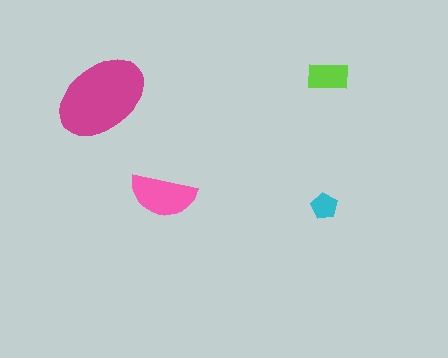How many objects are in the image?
There are 4 objects in the image.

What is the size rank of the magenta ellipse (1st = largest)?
1st.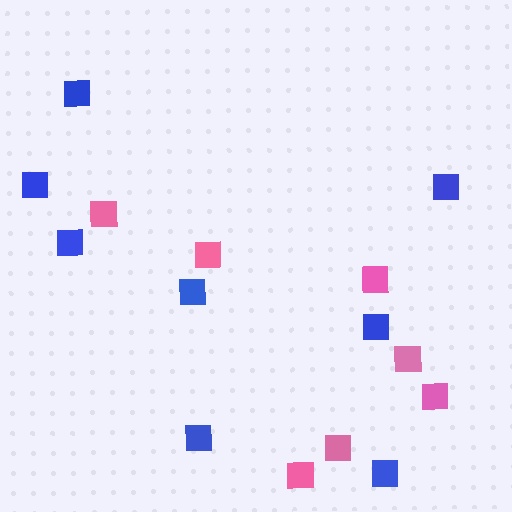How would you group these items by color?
There are 2 groups: one group of blue squares (8) and one group of pink squares (7).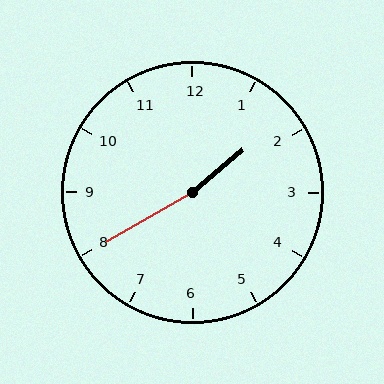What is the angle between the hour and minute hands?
Approximately 170 degrees.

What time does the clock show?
1:40.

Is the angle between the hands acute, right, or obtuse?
It is obtuse.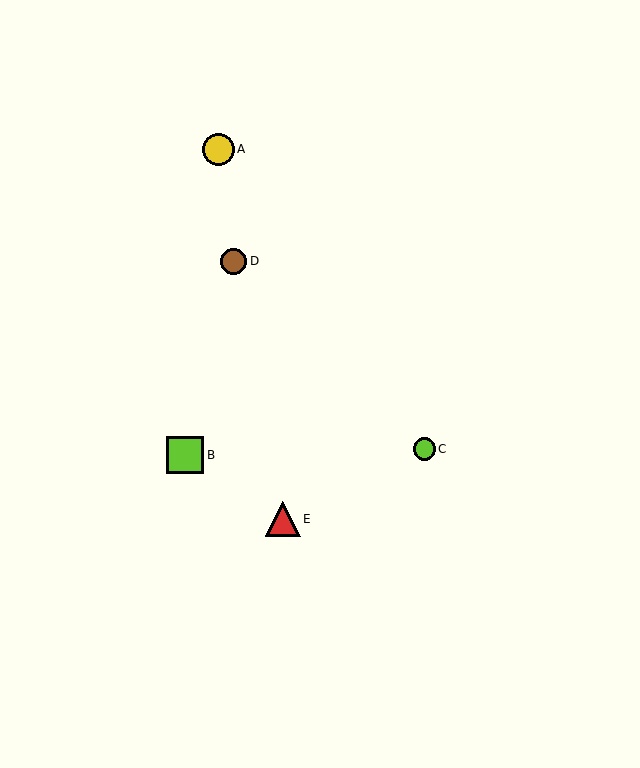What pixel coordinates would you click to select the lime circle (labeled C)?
Click at (424, 449) to select the lime circle C.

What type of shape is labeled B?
Shape B is a lime square.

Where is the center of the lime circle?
The center of the lime circle is at (424, 449).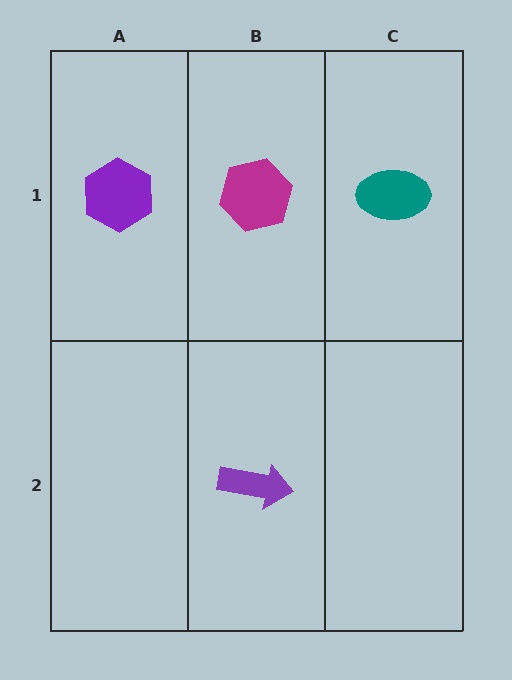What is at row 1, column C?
A teal ellipse.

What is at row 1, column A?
A purple hexagon.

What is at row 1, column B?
A magenta hexagon.